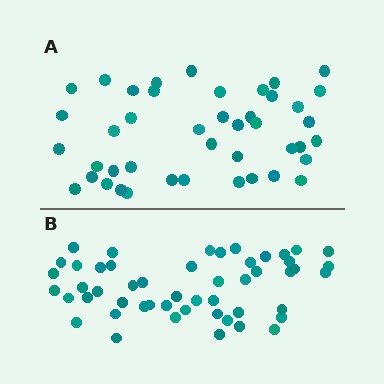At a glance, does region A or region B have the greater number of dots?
Region B (the bottom region) has more dots.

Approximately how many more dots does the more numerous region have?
Region B has roughly 8 or so more dots than region A.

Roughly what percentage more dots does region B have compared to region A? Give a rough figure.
About 20% more.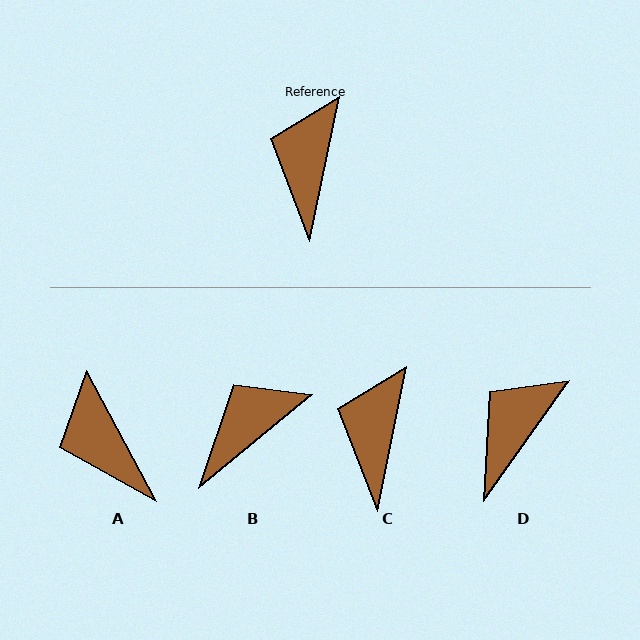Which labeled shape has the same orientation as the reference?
C.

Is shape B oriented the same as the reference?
No, it is off by about 39 degrees.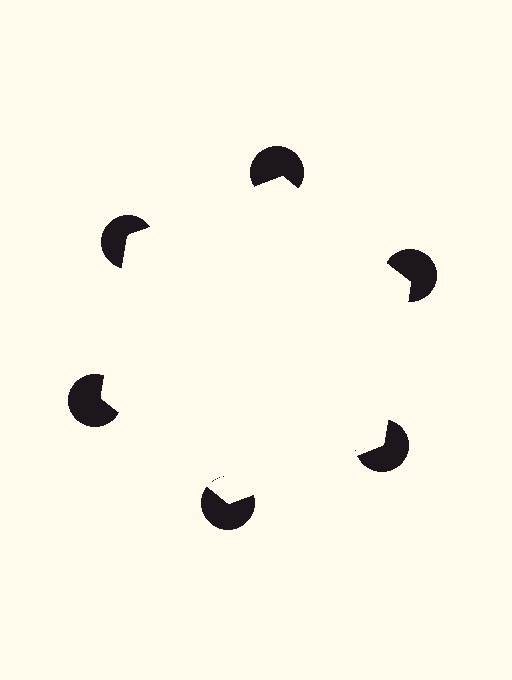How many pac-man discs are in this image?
There are 6 — one at each vertex of the illusory hexagon.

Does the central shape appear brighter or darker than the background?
It typically appears slightly brighter than the background, even though no actual brightness change is drawn.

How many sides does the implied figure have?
6 sides.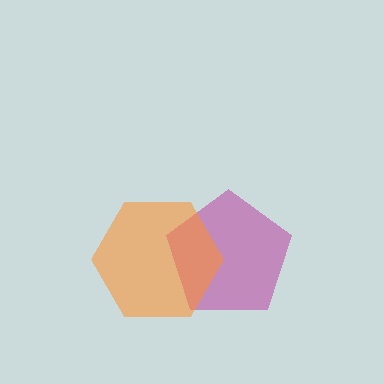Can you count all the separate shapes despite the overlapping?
Yes, there are 2 separate shapes.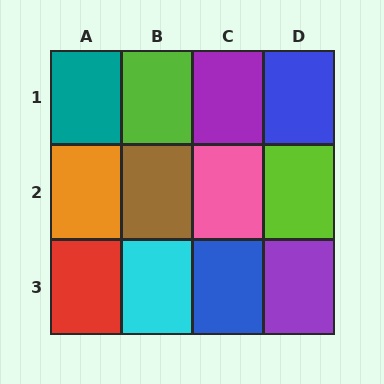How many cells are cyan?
1 cell is cyan.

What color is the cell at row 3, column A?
Red.